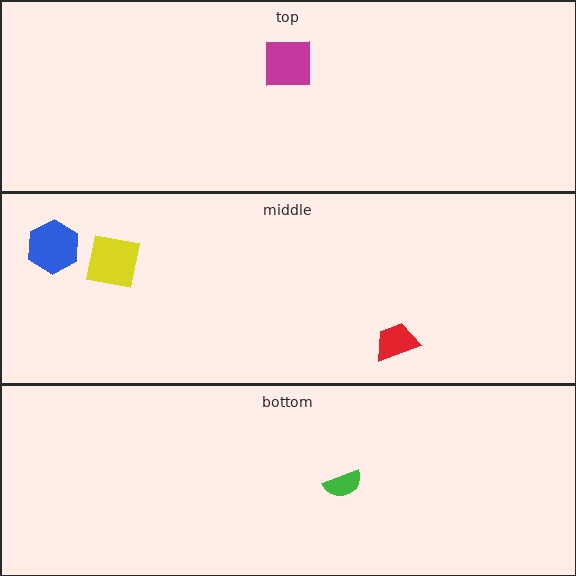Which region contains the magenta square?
The top region.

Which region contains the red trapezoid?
The middle region.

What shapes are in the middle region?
The blue hexagon, the red trapezoid, the yellow square.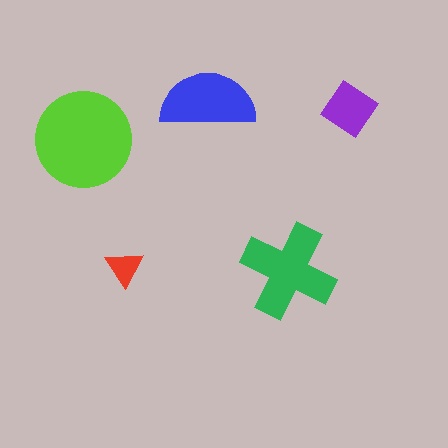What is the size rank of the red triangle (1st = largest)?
5th.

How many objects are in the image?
There are 5 objects in the image.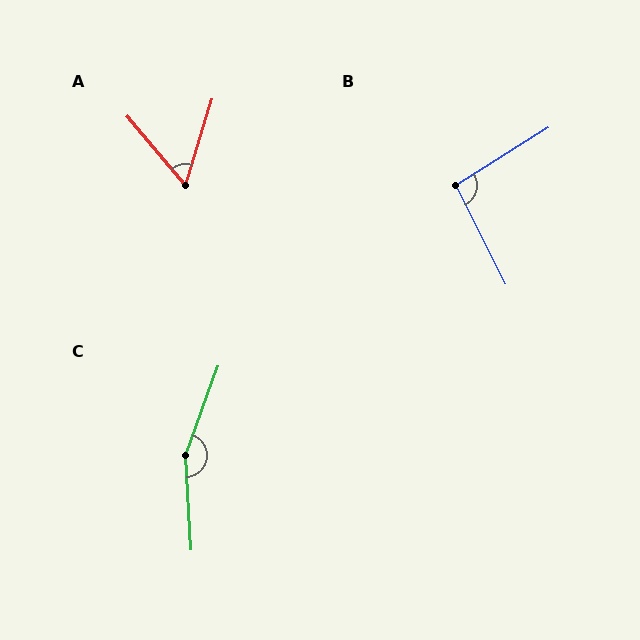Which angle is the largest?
C, at approximately 157 degrees.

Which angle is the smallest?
A, at approximately 57 degrees.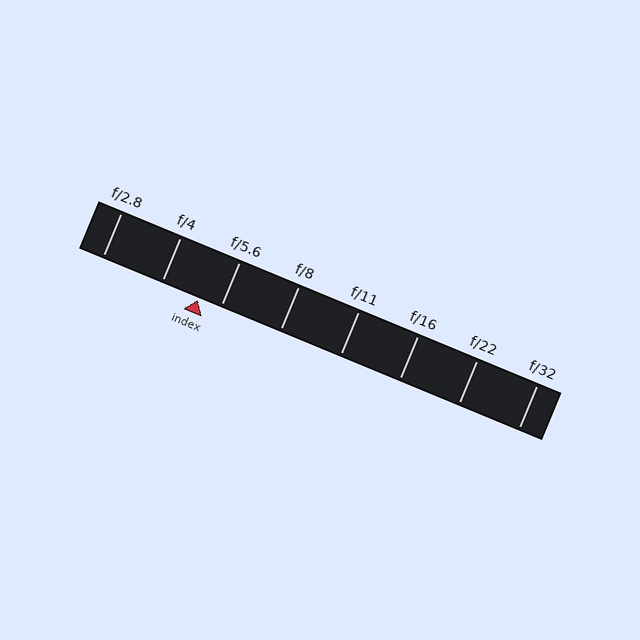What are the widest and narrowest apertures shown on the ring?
The widest aperture shown is f/2.8 and the narrowest is f/32.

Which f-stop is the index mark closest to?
The index mark is closest to f/5.6.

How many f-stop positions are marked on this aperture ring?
There are 8 f-stop positions marked.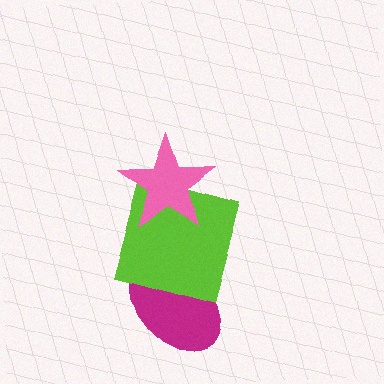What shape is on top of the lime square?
The pink star is on top of the lime square.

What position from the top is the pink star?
The pink star is 1st from the top.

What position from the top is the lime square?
The lime square is 2nd from the top.